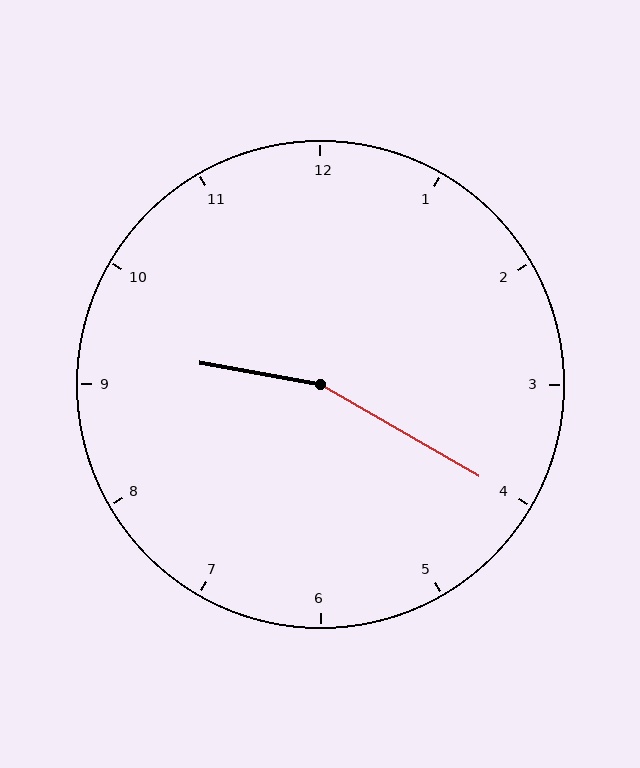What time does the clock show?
9:20.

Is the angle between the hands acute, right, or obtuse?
It is obtuse.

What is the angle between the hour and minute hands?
Approximately 160 degrees.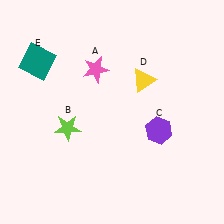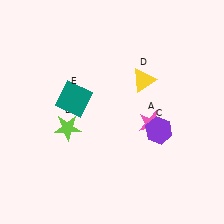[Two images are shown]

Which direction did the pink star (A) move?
The pink star (A) moved right.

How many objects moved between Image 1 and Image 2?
2 objects moved between the two images.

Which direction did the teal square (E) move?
The teal square (E) moved down.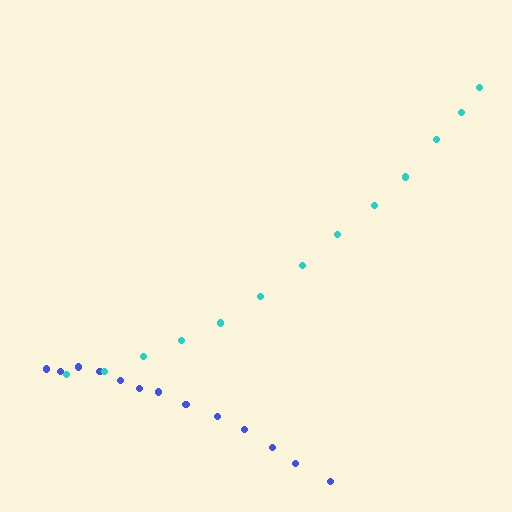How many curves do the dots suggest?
There are 2 distinct paths.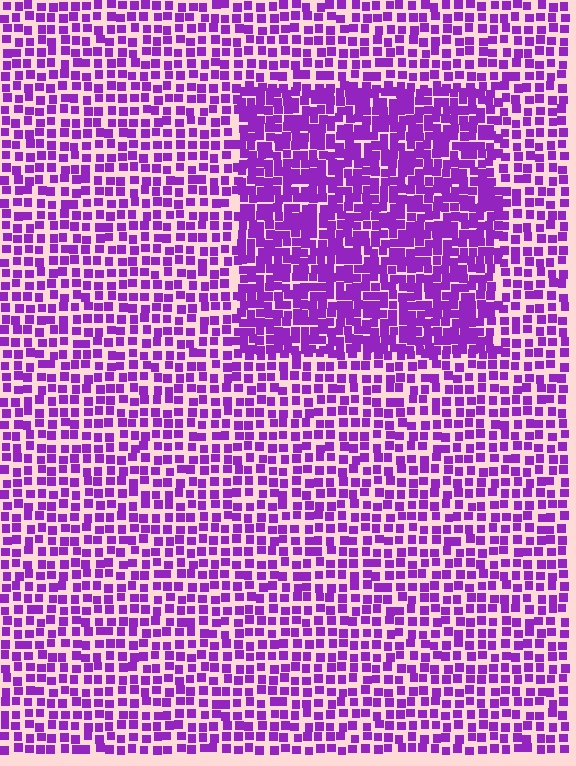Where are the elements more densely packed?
The elements are more densely packed inside the rectangle boundary.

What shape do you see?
I see a rectangle.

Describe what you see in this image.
The image contains small purple elements arranged at two different densities. A rectangle-shaped region is visible where the elements are more densely packed than the surrounding area.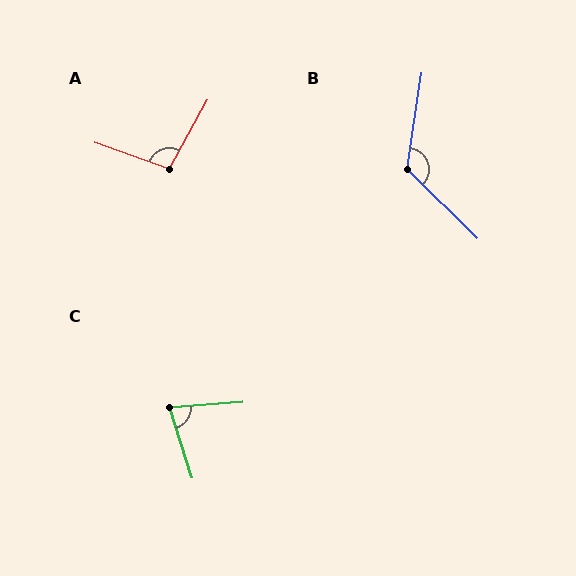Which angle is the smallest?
C, at approximately 76 degrees.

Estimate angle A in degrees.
Approximately 99 degrees.